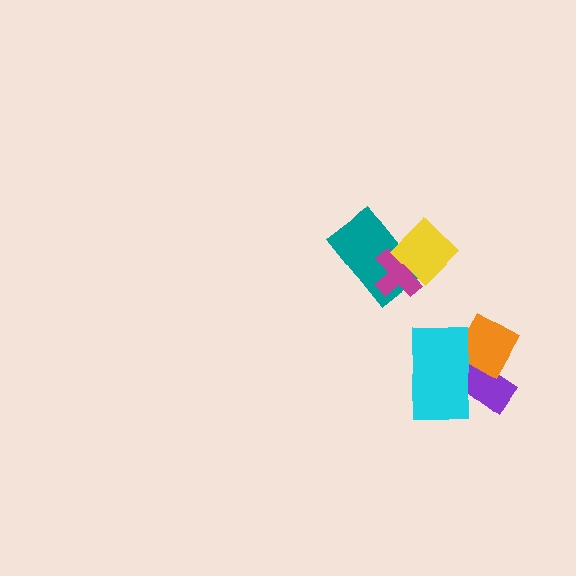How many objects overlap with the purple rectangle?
2 objects overlap with the purple rectangle.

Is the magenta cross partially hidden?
Yes, it is partially covered by another shape.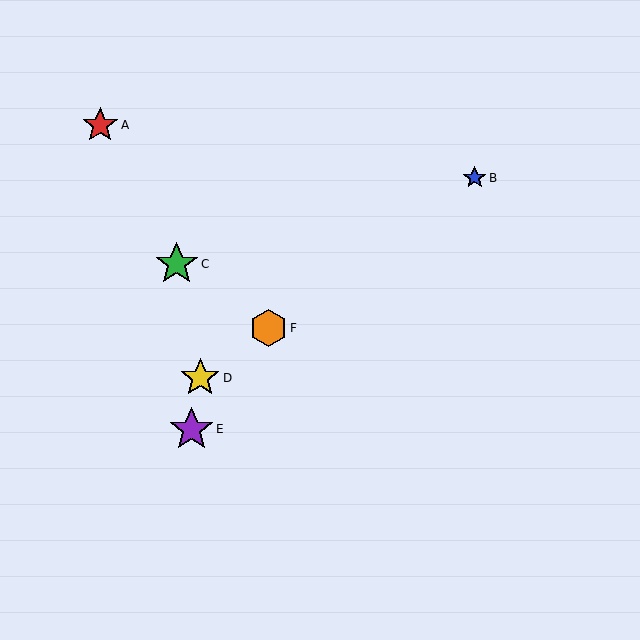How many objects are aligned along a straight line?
3 objects (B, D, F) are aligned along a straight line.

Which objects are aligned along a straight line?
Objects B, D, F are aligned along a straight line.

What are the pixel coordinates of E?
Object E is at (192, 429).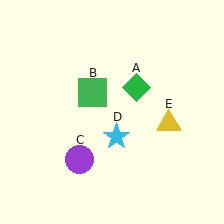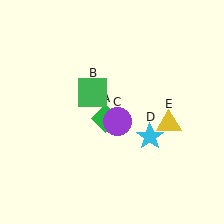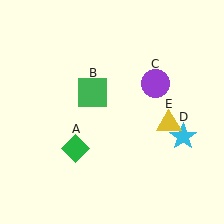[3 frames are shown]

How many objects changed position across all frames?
3 objects changed position: green diamond (object A), purple circle (object C), cyan star (object D).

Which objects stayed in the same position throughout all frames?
Green square (object B) and yellow triangle (object E) remained stationary.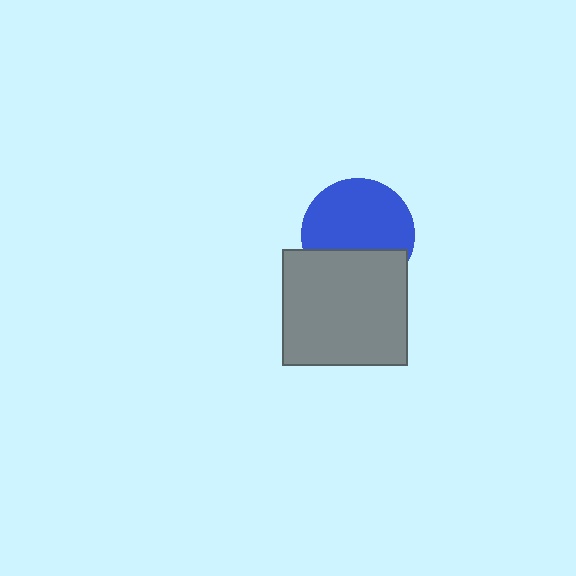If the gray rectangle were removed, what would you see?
You would see the complete blue circle.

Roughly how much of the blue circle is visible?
Most of it is visible (roughly 66%).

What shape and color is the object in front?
The object in front is a gray rectangle.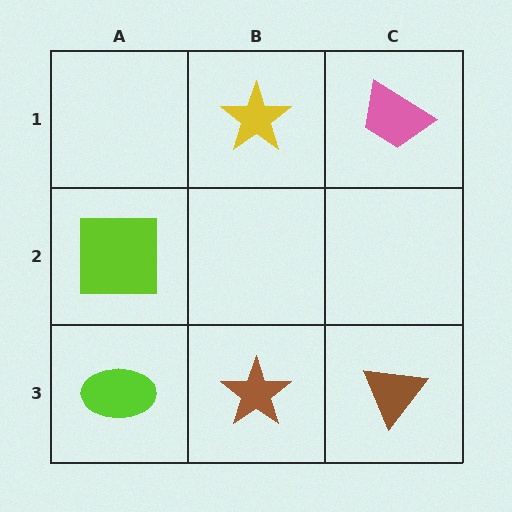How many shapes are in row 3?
3 shapes.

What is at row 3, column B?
A brown star.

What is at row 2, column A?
A lime square.